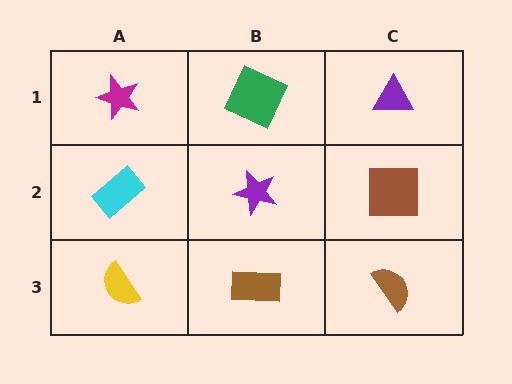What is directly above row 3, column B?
A purple star.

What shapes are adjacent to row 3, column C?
A brown square (row 2, column C), a brown rectangle (row 3, column B).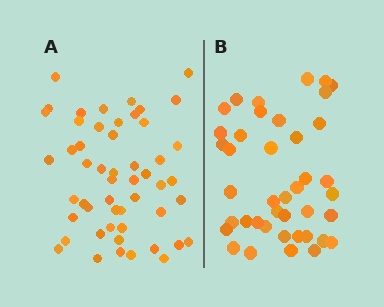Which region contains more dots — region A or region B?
Region A (the left region) has more dots.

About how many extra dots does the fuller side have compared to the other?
Region A has roughly 12 or so more dots than region B.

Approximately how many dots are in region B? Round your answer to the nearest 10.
About 40 dots. (The exact count is 41, which rounds to 40.)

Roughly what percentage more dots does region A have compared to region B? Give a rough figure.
About 25% more.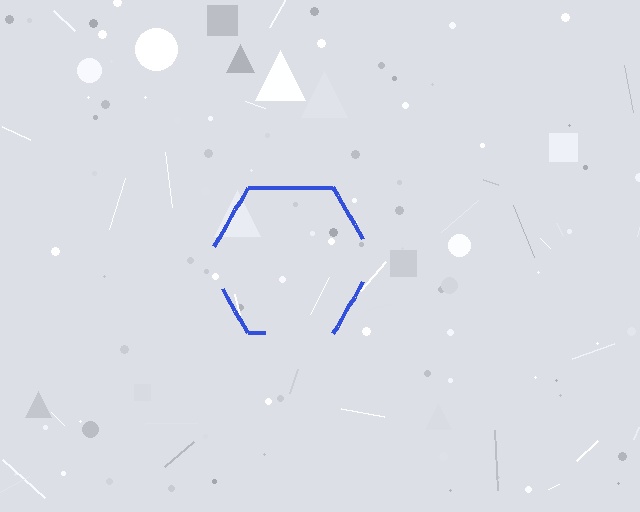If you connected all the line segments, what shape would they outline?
They would outline a hexagon.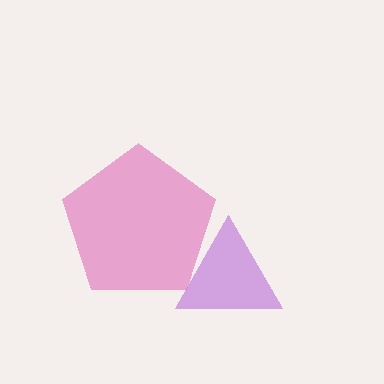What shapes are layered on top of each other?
The layered shapes are: a purple triangle, a pink pentagon.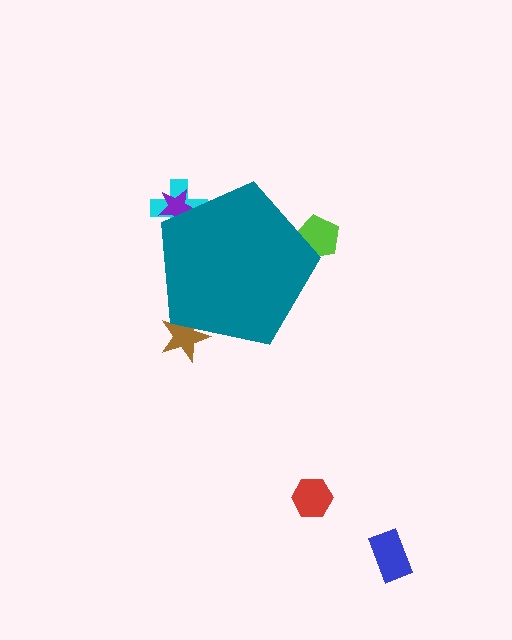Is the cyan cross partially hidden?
Yes, the cyan cross is partially hidden behind the teal pentagon.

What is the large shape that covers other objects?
A teal pentagon.